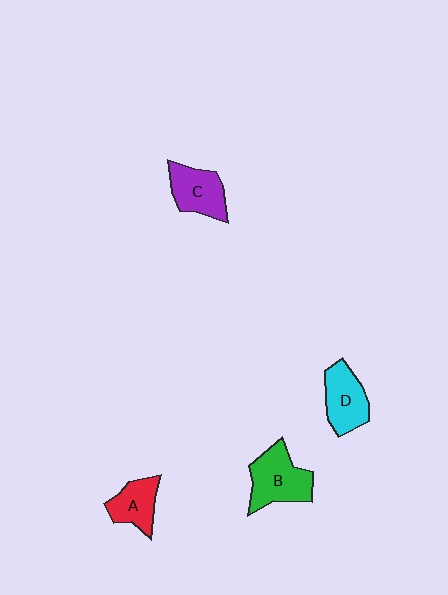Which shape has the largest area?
Shape B (green).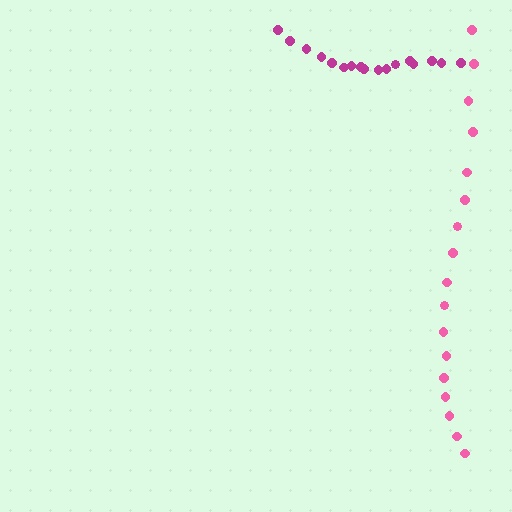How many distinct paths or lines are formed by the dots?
There are 2 distinct paths.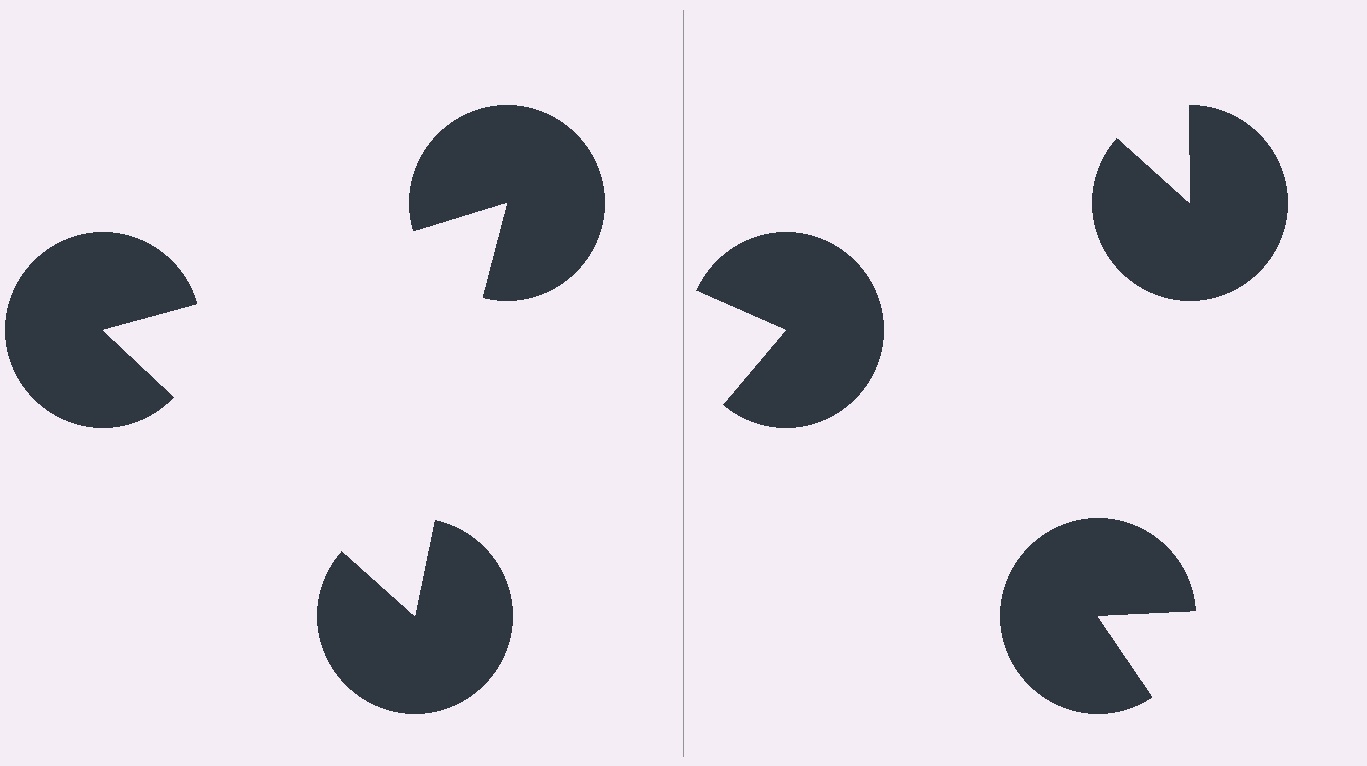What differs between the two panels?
The pac-man discs are positioned identically on both sides; only the wedge orientations differ. On the left they align to a triangle; on the right they are misaligned.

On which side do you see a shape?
An illusory triangle appears on the left side. On the right side the wedge cuts are rotated, so no coherent shape forms.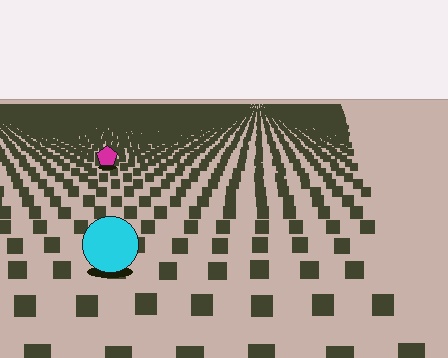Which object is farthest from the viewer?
The magenta pentagon is farthest from the viewer. It appears smaller and the ground texture around it is denser.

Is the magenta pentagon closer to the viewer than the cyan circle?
No. The cyan circle is closer — you can tell from the texture gradient: the ground texture is coarser near it.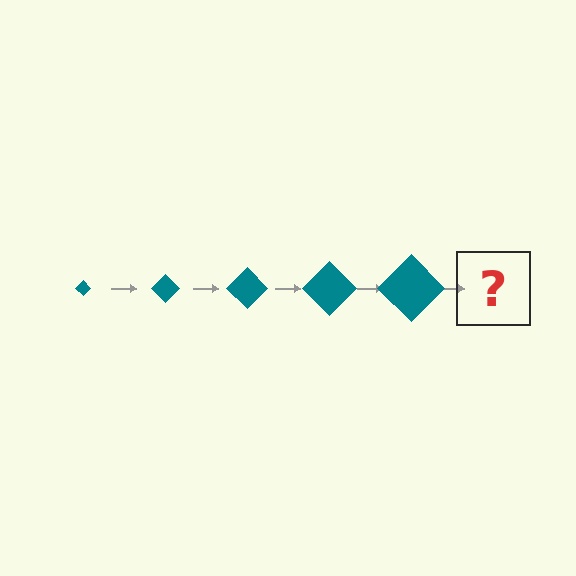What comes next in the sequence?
The next element should be a teal diamond, larger than the previous one.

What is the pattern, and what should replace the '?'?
The pattern is that the diamond gets progressively larger each step. The '?' should be a teal diamond, larger than the previous one.